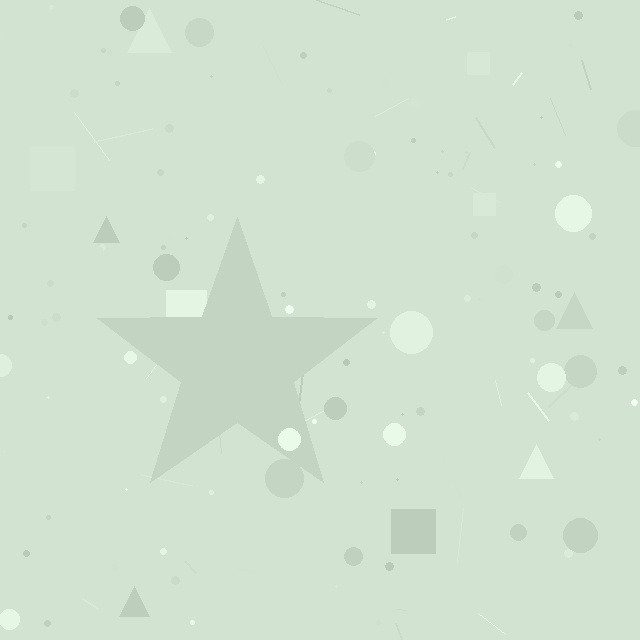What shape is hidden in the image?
A star is hidden in the image.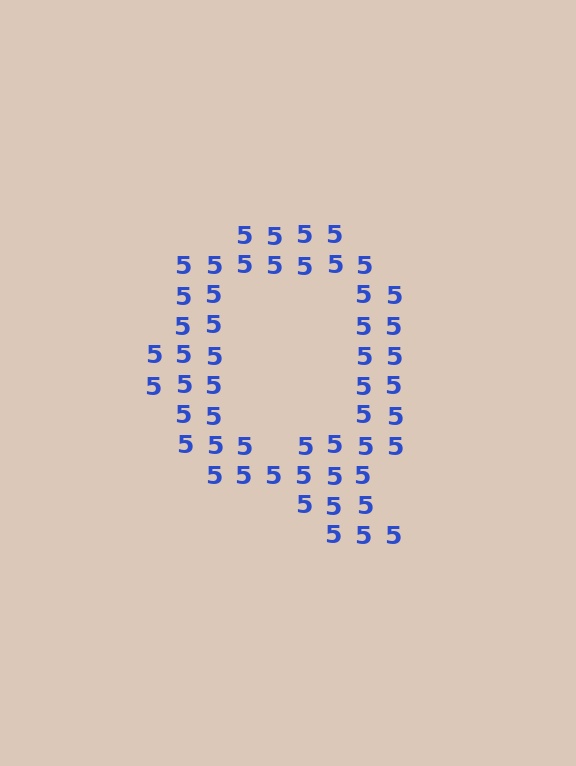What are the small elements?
The small elements are digit 5's.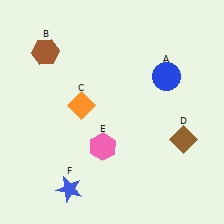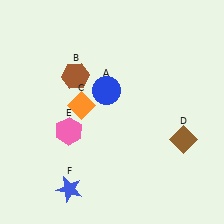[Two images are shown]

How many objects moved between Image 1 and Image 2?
3 objects moved between the two images.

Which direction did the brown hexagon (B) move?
The brown hexagon (B) moved right.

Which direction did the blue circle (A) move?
The blue circle (A) moved left.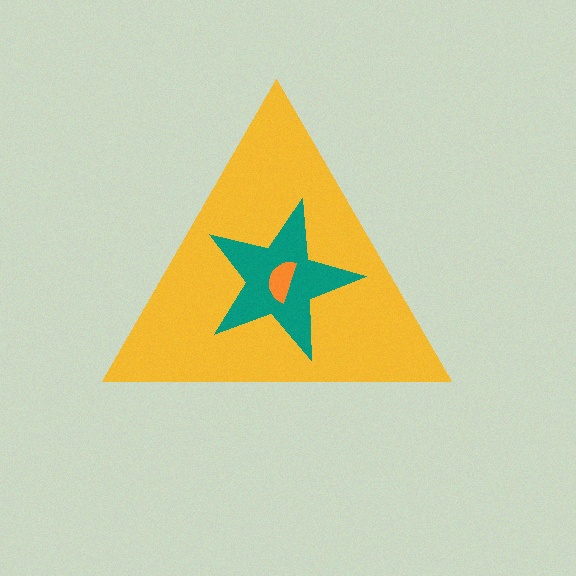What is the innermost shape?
The orange semicircle.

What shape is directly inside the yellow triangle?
The teal star.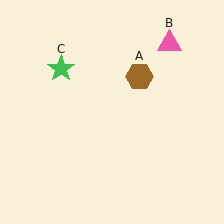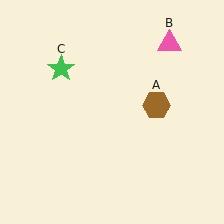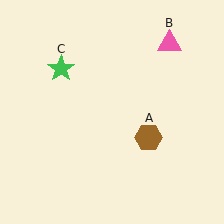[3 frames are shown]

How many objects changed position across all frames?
1 object changed position: brown hexagon (object A).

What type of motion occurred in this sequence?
The brown hexagon (object A) rotated clockwise around the center of the scene.